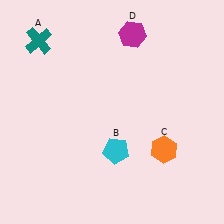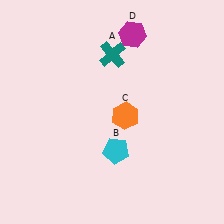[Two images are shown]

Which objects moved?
The objects that moved are: the teal cross (A), the orange hexagon (C).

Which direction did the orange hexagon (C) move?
The orange hexagon (C) moved left.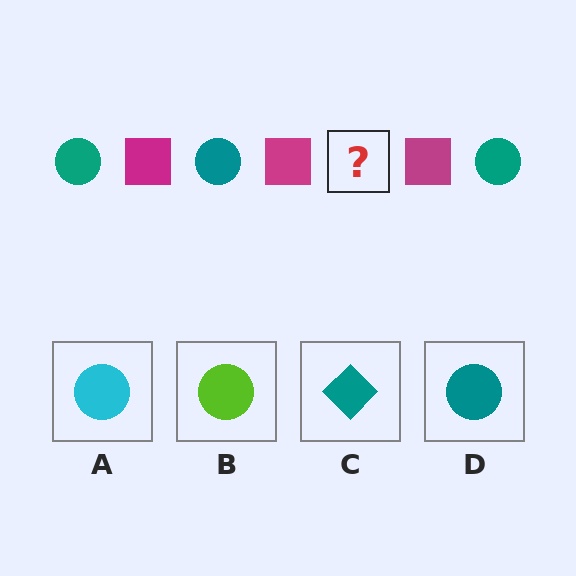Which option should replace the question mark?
Option D.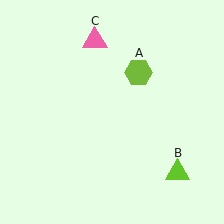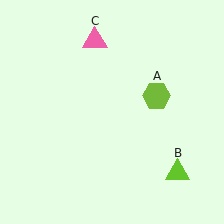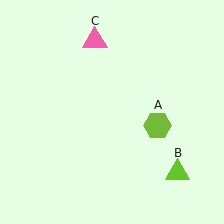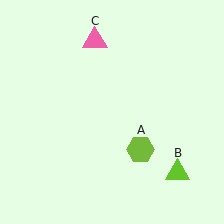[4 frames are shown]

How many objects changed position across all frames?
1 object changed position: lime hexagon (object A).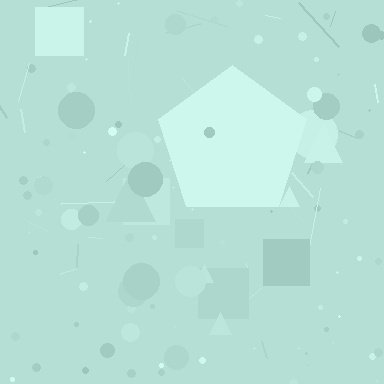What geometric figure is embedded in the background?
A pentagon is embedded in the background.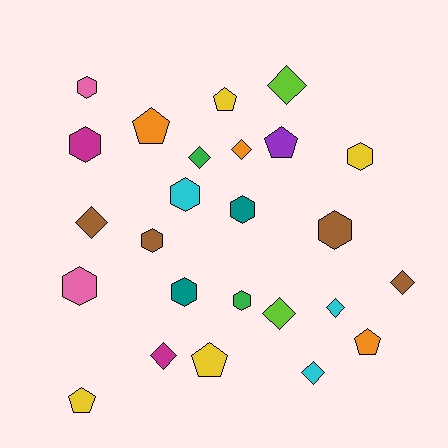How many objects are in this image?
There are 25 objects.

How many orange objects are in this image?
There are 3 orange objects.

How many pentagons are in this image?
There are 6 pentagons.